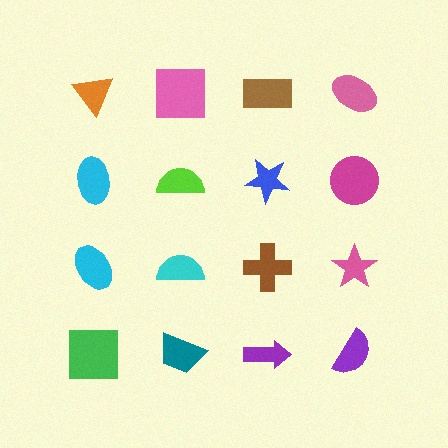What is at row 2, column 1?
A cyan ellipse.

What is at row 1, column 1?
An orange triangle.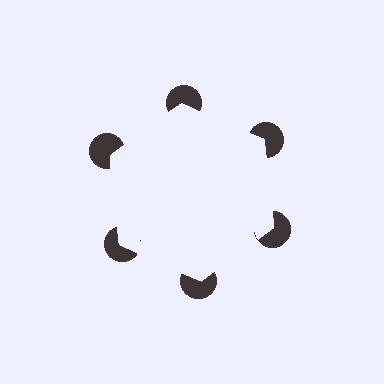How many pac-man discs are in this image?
There are 6 — one at each vertex of the illusory hexagon.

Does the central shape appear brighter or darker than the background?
It typically appears slightly brighter than the background, even though no actual brightness change is drawn.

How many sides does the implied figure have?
6 sides.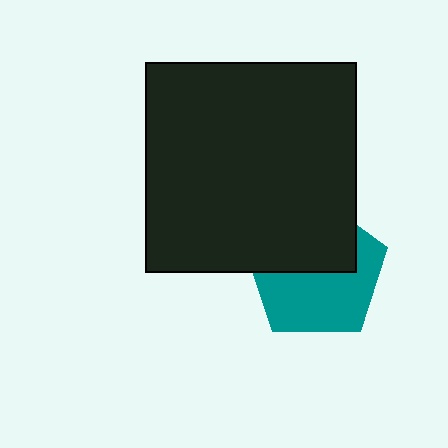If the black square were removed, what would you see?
You would see the complete teal pentagon.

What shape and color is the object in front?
The object in front is a black square.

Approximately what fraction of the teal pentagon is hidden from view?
Roughly 46% of the teal pentagon is hidden behind the black square.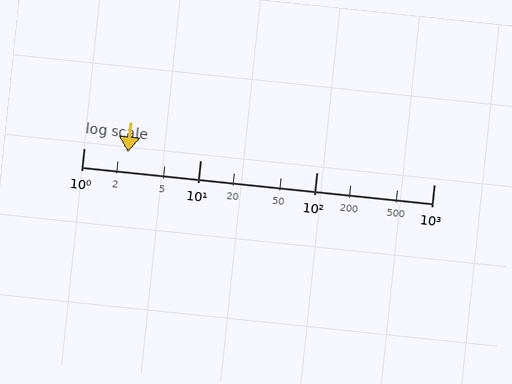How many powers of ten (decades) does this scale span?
The scale spans 3 decades, from 1 to 1000.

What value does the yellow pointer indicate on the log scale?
The pointer indicates approximately 2.4.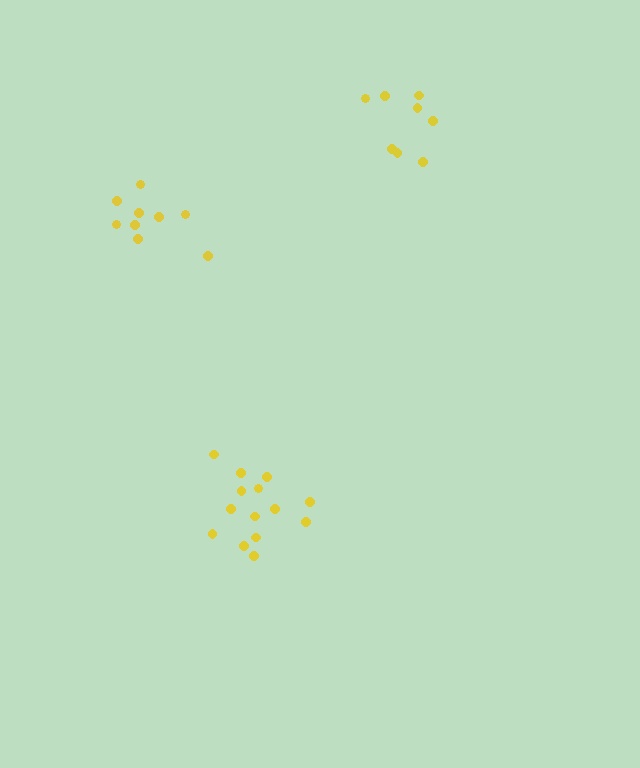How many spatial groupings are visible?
There are 3 spatial groupings.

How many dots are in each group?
Group 1: 9 dots, Group 2: 14 dots, Group 3: 8 dots (31 total).